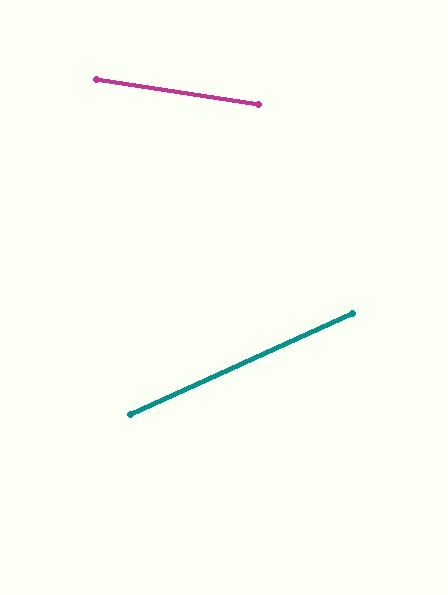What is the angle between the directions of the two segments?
Approximately 33 degrees.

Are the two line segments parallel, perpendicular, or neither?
Neither parallel nor perpendicular — they differ by about 33°.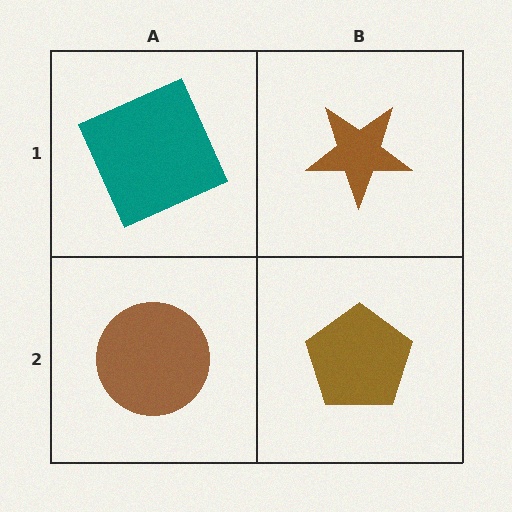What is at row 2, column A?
A brown circle.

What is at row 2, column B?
A brown pentagon.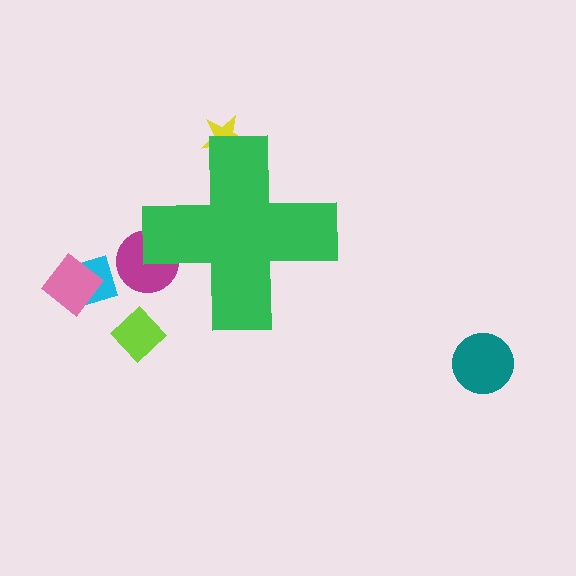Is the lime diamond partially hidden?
No, the lime diamond is fully visible.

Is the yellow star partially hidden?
Yes, the yellow star is partially hidden behind the green cross.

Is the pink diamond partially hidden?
No, the pink diamond is fully visible.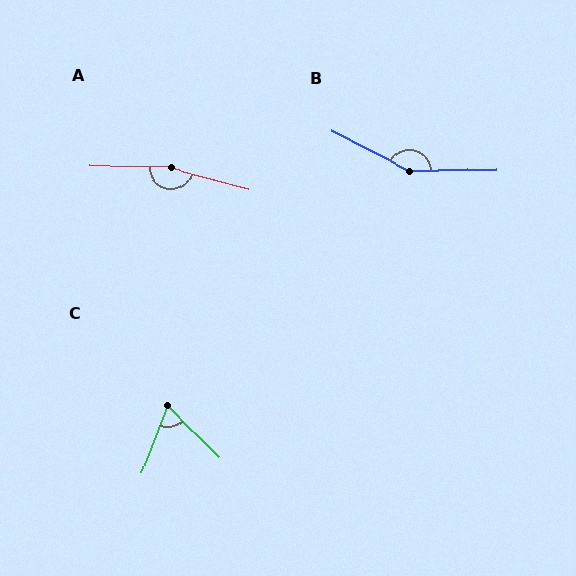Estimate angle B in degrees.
Approximately 151 degrees.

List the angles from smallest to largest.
C (66°), B (151°), A (166°).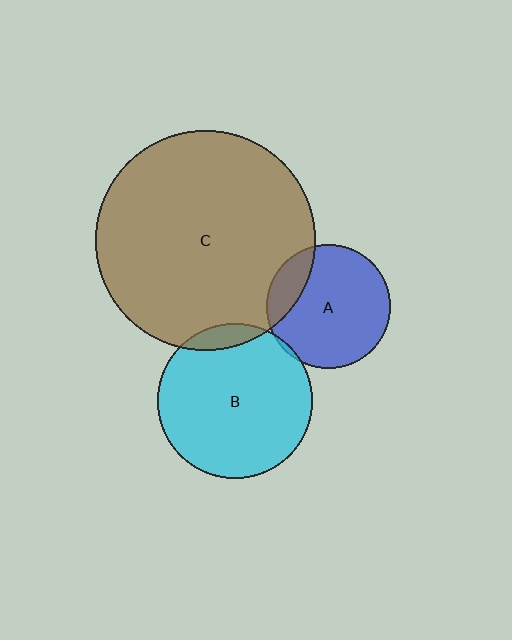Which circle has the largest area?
Circle C (brown).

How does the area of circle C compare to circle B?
Approximately 2.0 times.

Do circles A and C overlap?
Yes.